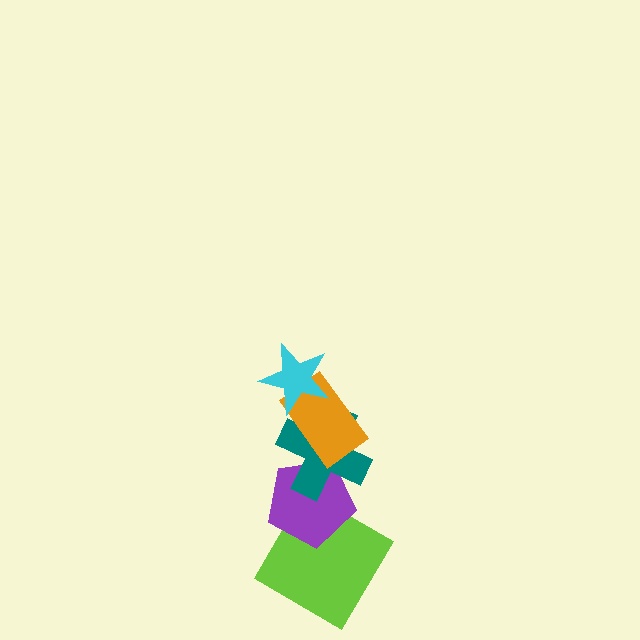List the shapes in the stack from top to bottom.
From top to bottom: the cyan star, the orange rectangle, the teal cross, the purple pentagon, the lime diamond.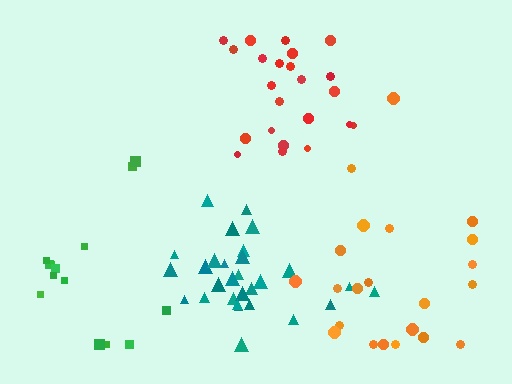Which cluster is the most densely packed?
Teal.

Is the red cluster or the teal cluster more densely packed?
Teal.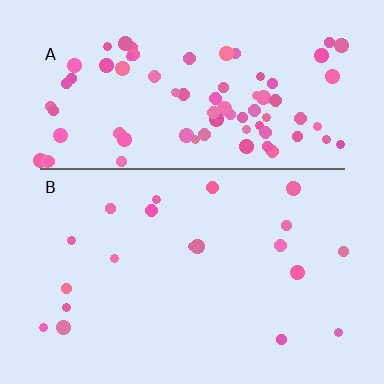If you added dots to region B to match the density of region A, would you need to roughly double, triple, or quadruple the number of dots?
Approximately quadruple.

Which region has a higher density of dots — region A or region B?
A (the top).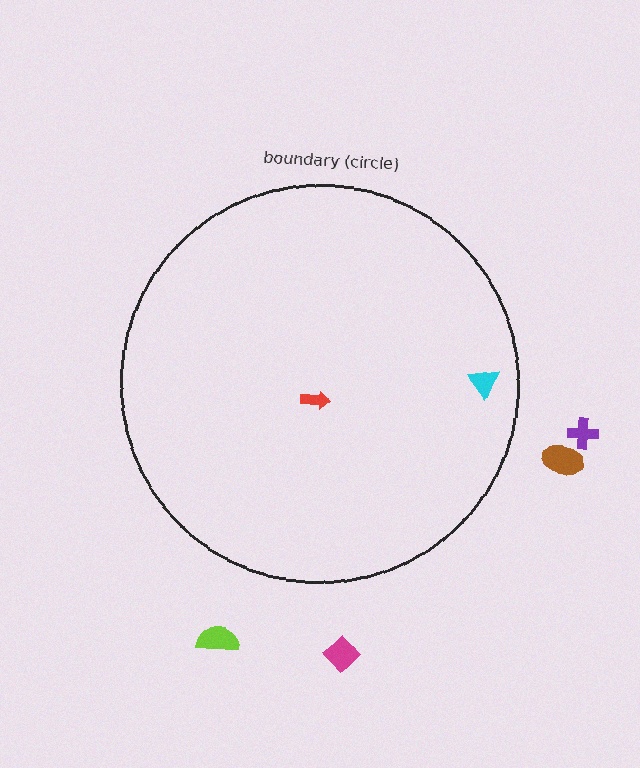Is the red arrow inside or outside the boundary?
Inside.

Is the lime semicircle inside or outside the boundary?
Outside.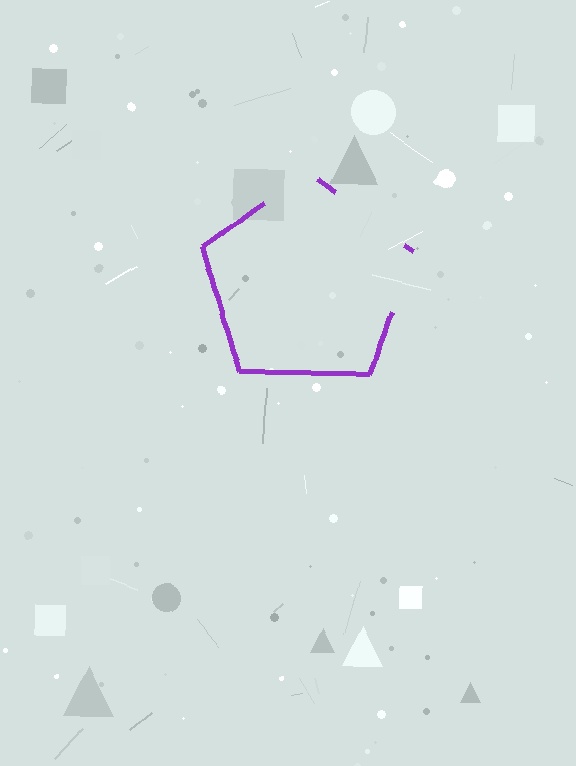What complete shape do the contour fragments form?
The contour fragments form a pentagon.